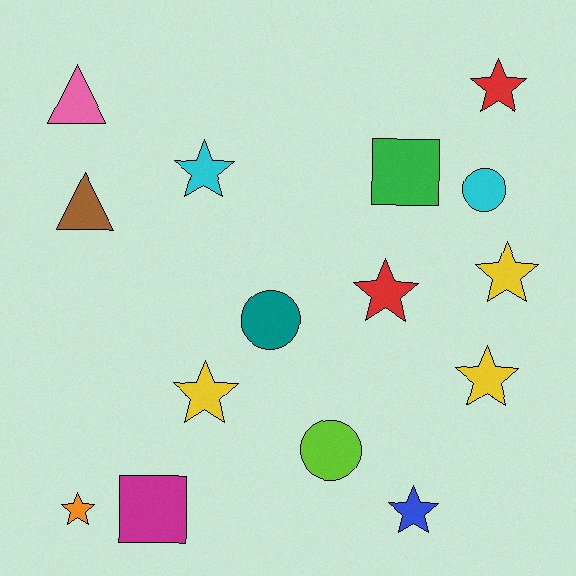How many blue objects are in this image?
There is 1 blue object.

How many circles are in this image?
There are 3 circles.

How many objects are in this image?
There are 15 objects.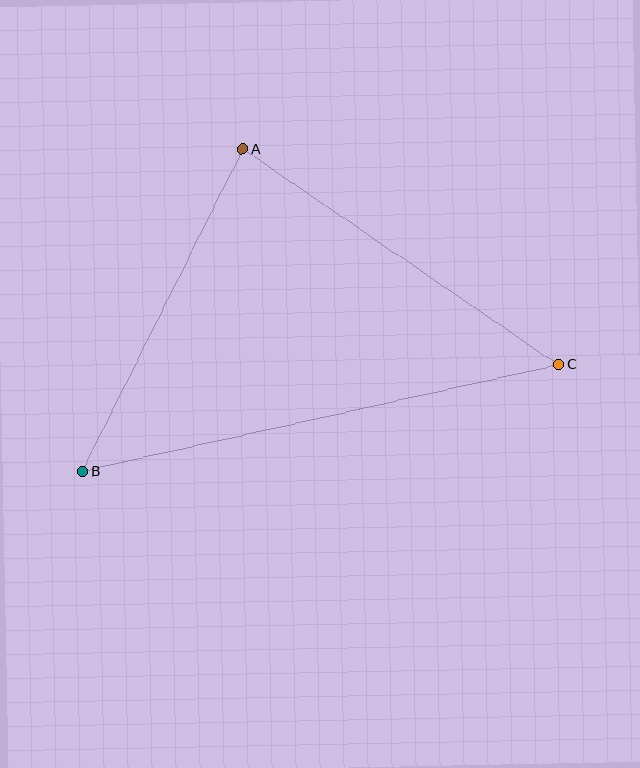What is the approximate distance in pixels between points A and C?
The distance between A and C is approximately 382 pixels.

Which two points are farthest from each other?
Points B and C are farthest from each other.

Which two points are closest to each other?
Points A and B are closest to each other.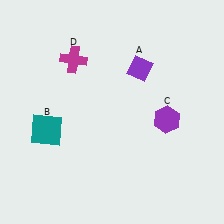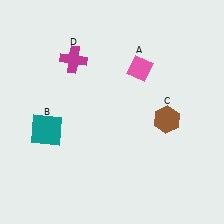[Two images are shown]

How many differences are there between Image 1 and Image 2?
There are 2 differences between the two images.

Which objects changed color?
A changed from purple to pink. C changed from purple to brown.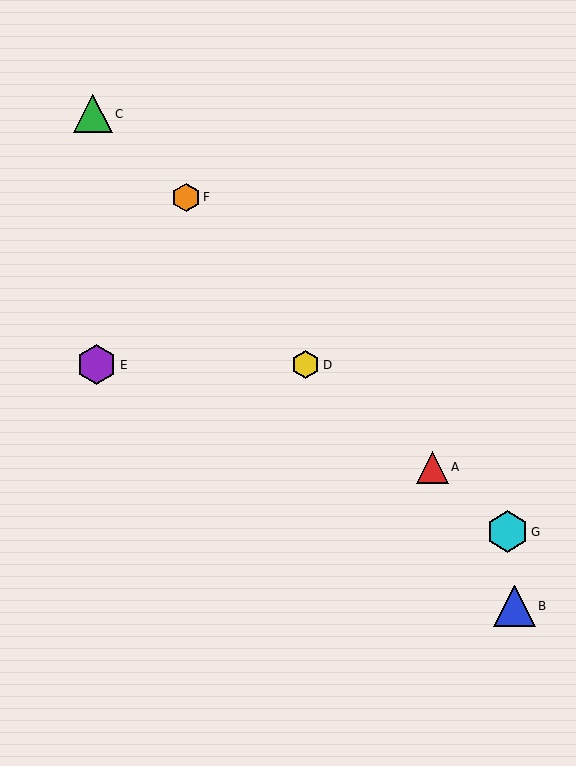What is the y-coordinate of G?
Object G is at y≈532.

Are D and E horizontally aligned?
Yes, both are at y≈365.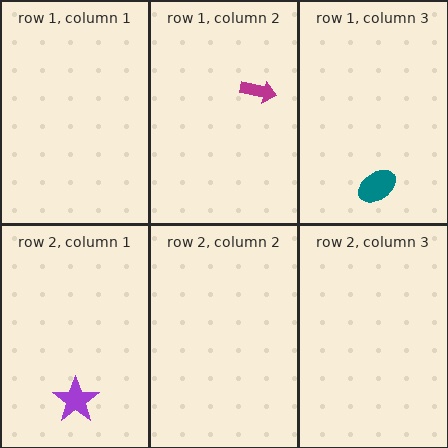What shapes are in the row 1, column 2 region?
The magenta arrow.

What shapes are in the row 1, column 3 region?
The teal ellipse.